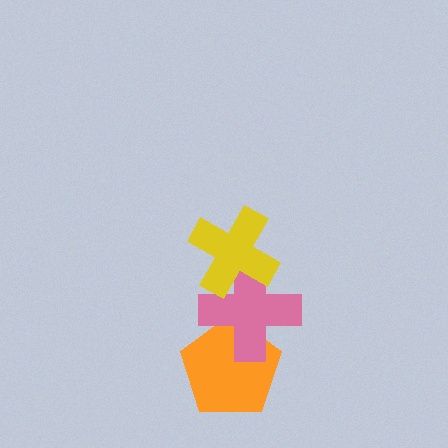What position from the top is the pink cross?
The pink cross is 2nd from the top.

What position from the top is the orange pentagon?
The orange pentagon is 3rd from the top.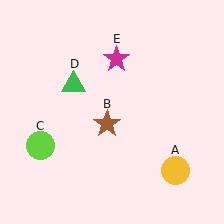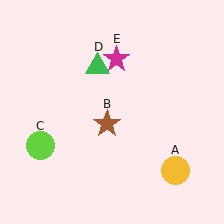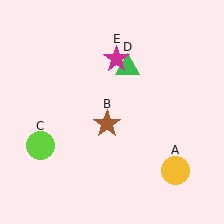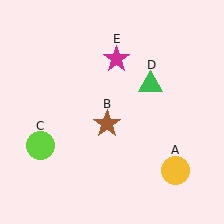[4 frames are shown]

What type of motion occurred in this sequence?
The green triangle (object D) rotated clockwise around the center of the scene.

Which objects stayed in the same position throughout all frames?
Yellow circle (object A) and brown star (object B) and lime circle (object C) and magenta star (object E) remained stationary.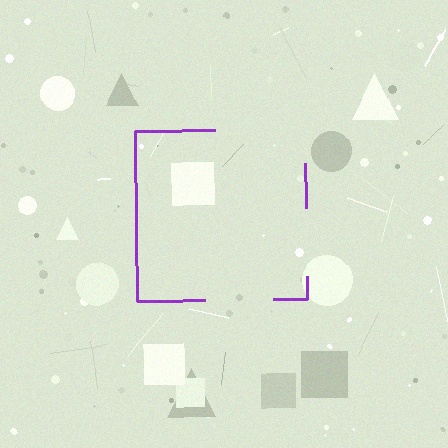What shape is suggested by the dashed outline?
The dashed outline suggests a square.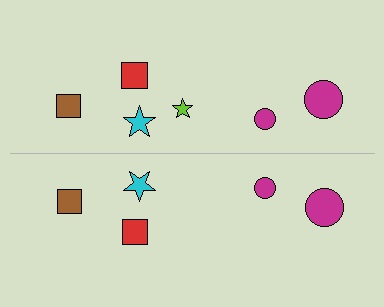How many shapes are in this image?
There are 11 shapes in this image.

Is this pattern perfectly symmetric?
No, the pattern is not perfectly symmetric. A lime star is missing from the bottom side.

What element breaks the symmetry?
A lime star is missing from the bottom side.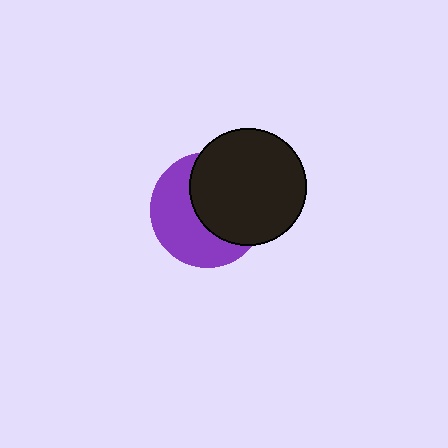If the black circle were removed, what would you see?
You would see the complete purple circle.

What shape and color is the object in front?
The object in front is a black circle.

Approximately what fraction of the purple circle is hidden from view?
Roughly 52% of the purple circle is hidden behind the black circle.